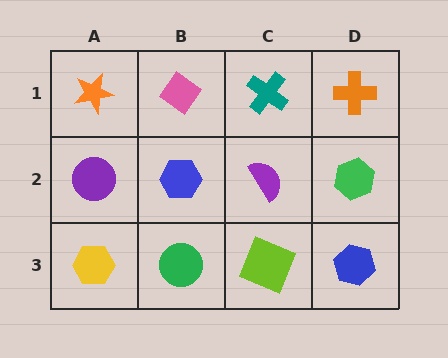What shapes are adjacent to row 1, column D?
A green hexagon (row 2, column D), a teal cross (row 1, column C).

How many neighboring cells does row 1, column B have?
3.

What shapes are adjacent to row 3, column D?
A green hexagon (row 2, column D), a lime square (row 3, column C).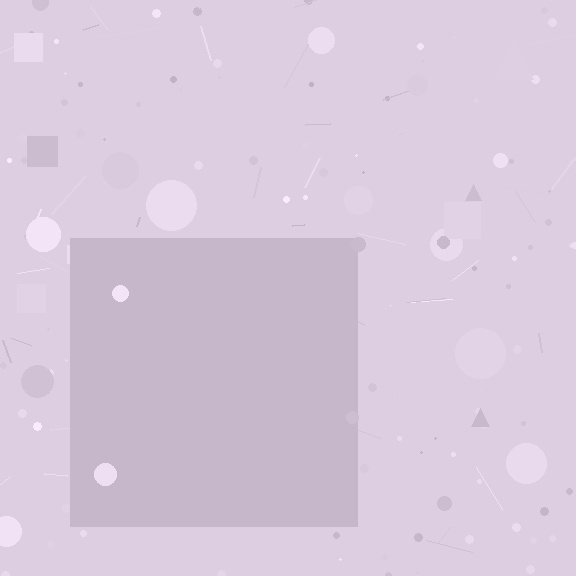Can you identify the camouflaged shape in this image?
The camouflaged shape is a square.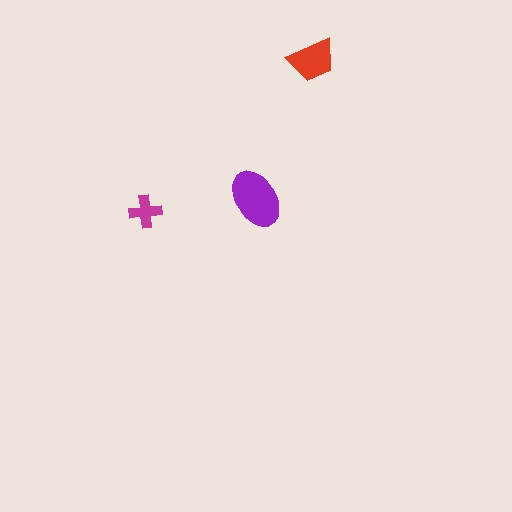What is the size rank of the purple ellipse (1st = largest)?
1st.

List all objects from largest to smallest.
The purple ellipse, the red trapezoid, the magenta cross.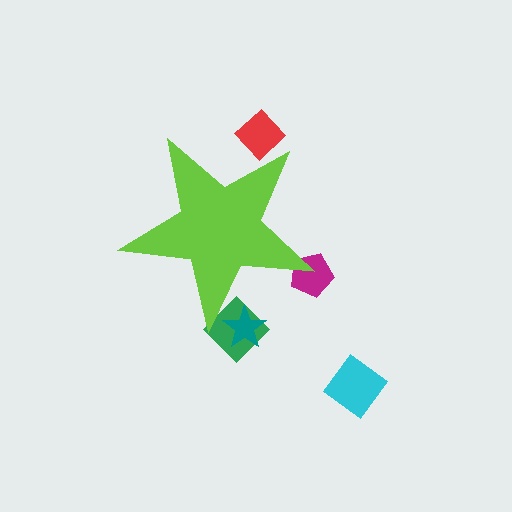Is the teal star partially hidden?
Yes, the teal star is partially hidden behind the lime star.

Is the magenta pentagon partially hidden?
Yes, the magenta pentagon is partially hidden behind the lime star.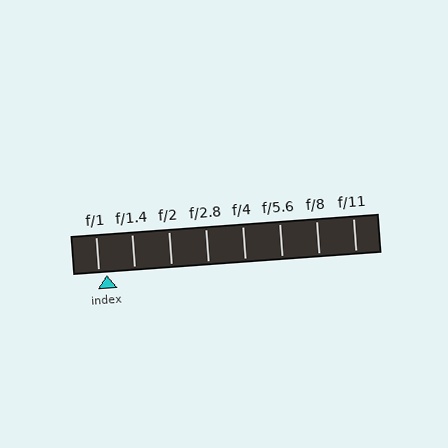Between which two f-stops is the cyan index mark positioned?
The index mark is between f/1 and f/1.4.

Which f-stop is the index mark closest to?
The index mark is closest to f/1.